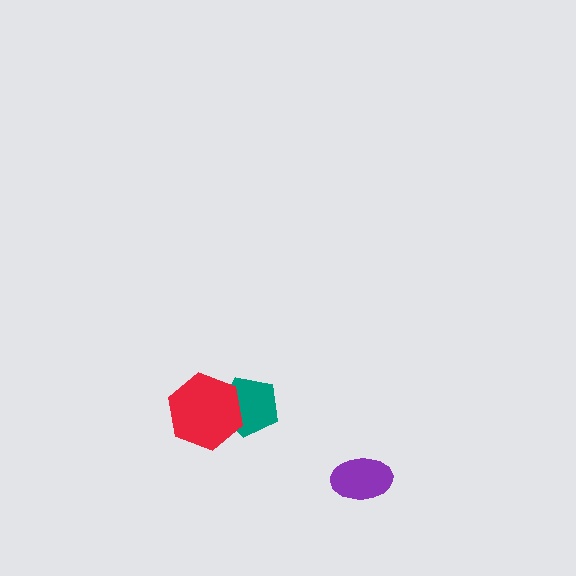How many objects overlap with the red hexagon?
1 object overlaps with the red hexagon.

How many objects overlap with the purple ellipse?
0 objects overlap with the purple ellipse.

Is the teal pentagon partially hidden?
Yes, it is partially covered by another shape.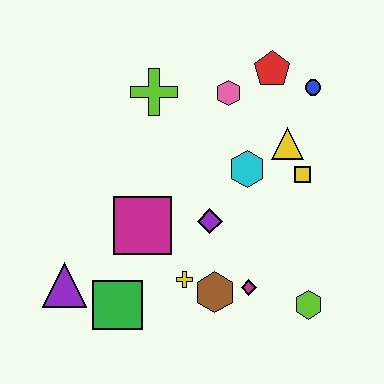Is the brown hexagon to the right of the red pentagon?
No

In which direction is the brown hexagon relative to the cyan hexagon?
The brown hexagon is below the cyan hexagon.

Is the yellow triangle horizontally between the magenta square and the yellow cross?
No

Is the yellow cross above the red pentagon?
No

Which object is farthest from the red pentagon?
The purple triangle is farthest from the red pentagon.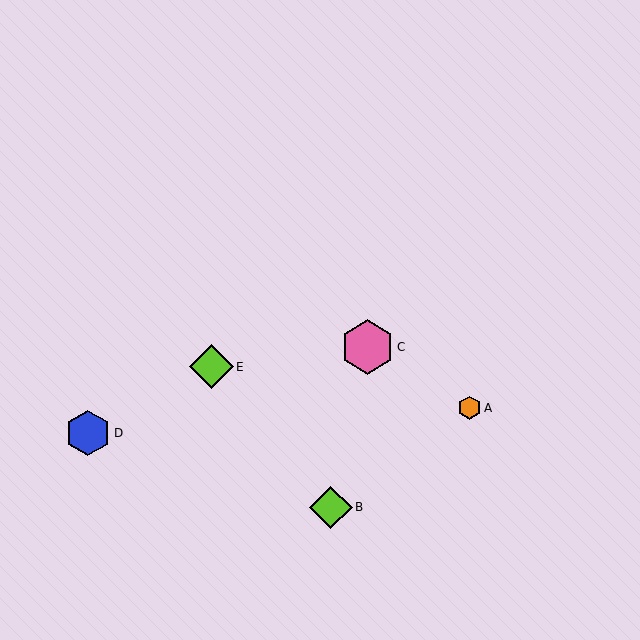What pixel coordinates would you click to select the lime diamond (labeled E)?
Click at (211, 367) to select the lime diamond E.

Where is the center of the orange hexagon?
The center of the orange hexagon is at (470, 408).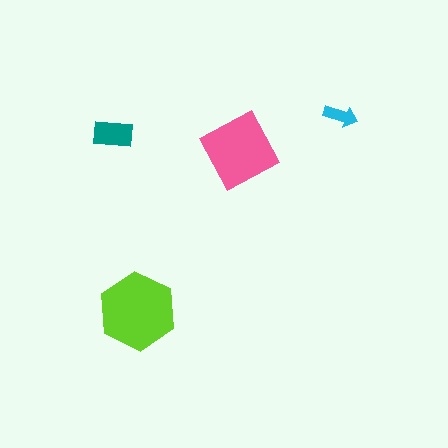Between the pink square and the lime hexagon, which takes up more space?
The lime hexagon.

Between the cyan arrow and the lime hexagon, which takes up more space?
The lime hexagon.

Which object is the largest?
The lime hexagon.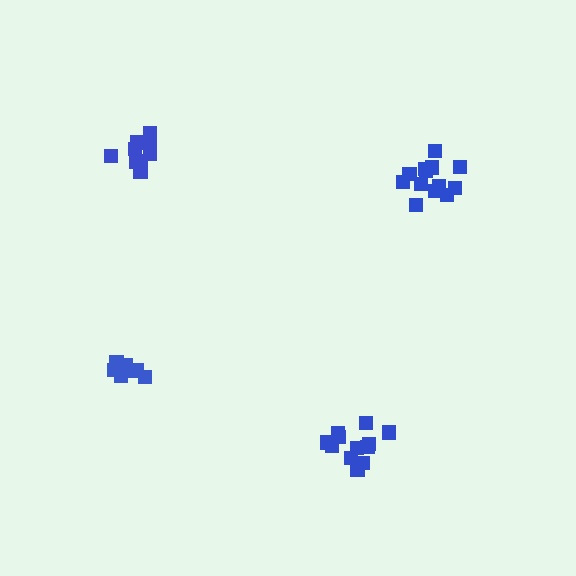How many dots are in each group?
Group 1: 10 dots, Group 2: 9 dots, Group 3: 13 dots, Group 4: 12 dots (44 total).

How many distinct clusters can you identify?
There are 4 distinct clusters.